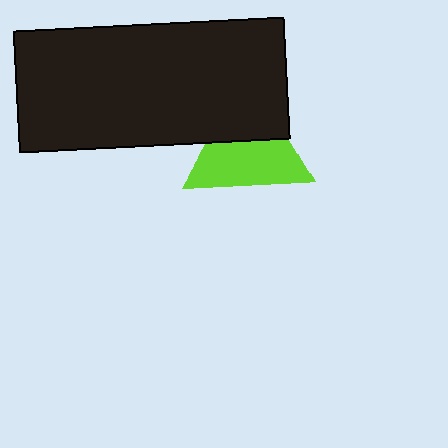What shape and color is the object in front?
The object in front is a black rectangle.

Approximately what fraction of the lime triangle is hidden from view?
Roughly 38% of the lime triangle is hidden behind the black rectangle.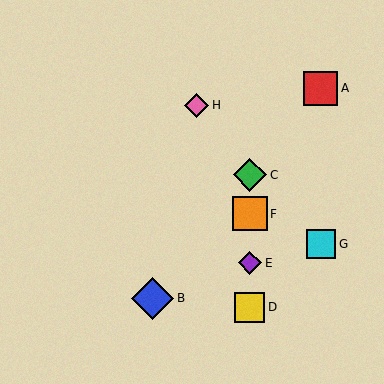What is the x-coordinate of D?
Object D is at x≈250.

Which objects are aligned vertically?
Objects C, D, E, F are aligned vertically.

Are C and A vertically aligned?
No, C is at x≈250 and A is at x≈321.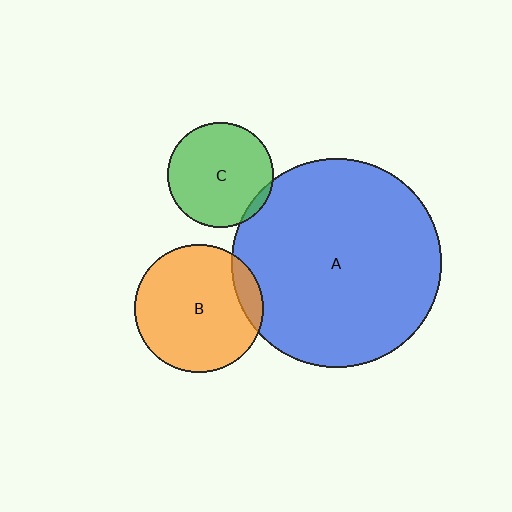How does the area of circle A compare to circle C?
Approximately 4.0 times.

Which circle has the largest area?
Circle A (blue).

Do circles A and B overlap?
Yes.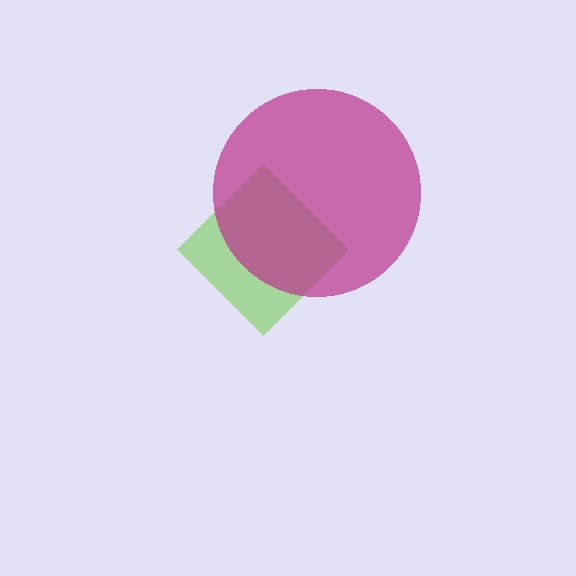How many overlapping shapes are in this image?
There are 2 overlapping shapes in the image.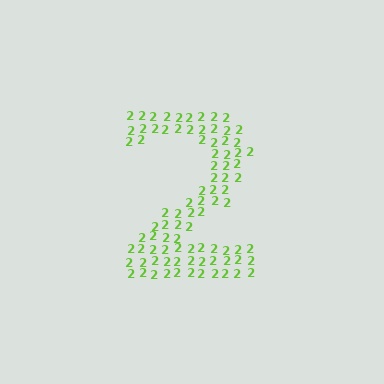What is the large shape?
The large shape is the digit 2.